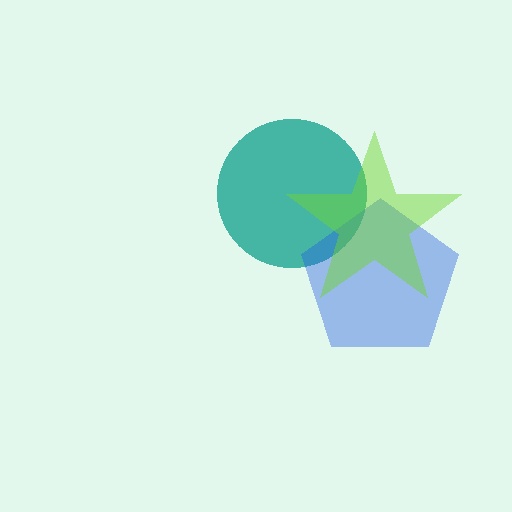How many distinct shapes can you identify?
There are 3 distinct shapes: a teal circle, a blue pentagon, a lime star.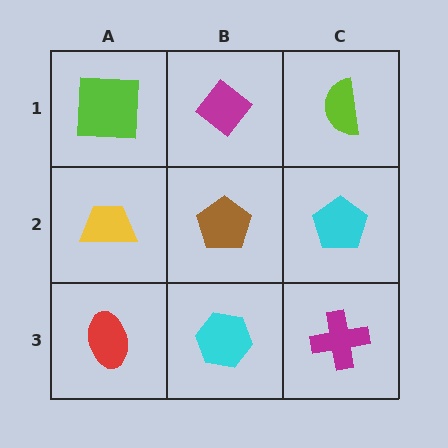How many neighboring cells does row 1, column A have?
2.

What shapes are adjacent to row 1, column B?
A brown pentagon (row 2, column B), a lime square (row 1, column A), a lime semicircle (row 1, column C).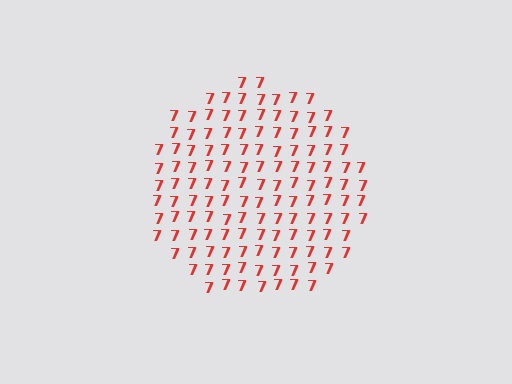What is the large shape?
The large shape is a circle.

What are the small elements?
The small elements are digit 7's.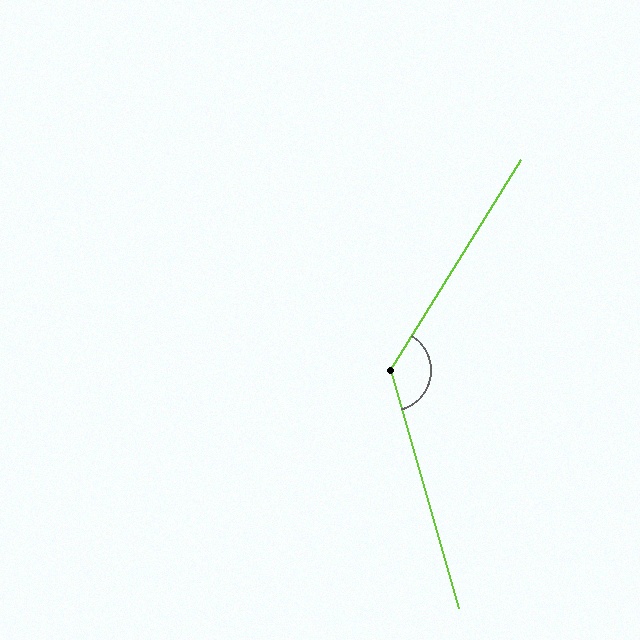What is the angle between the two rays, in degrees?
Approximately 132 degrees.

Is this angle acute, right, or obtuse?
It is obtuse.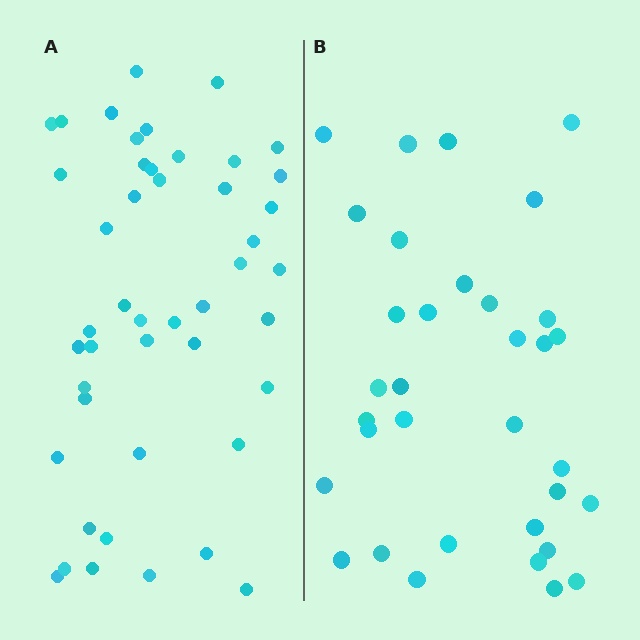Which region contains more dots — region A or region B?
Region A (the left region) has more dots.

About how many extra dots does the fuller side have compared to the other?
Region A has roughly 12 or so more dots than region B.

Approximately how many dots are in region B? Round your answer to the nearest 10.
About 30 dots. (The exact count is 34, which rounds to 30.)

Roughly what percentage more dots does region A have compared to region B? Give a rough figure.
About 35% more.